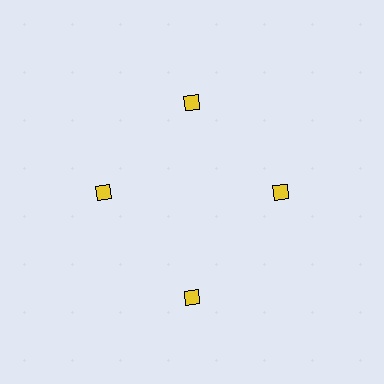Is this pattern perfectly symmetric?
No. The 4 yellow diamonds are arranged in a ring, but one element near the 6 o'clock position is pushed outward from the center, breaking the 4-fold rotational symmetry.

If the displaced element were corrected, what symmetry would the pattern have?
It would have 4-fold rotational symmetry — the pattern would map onto itself every 90 degrees.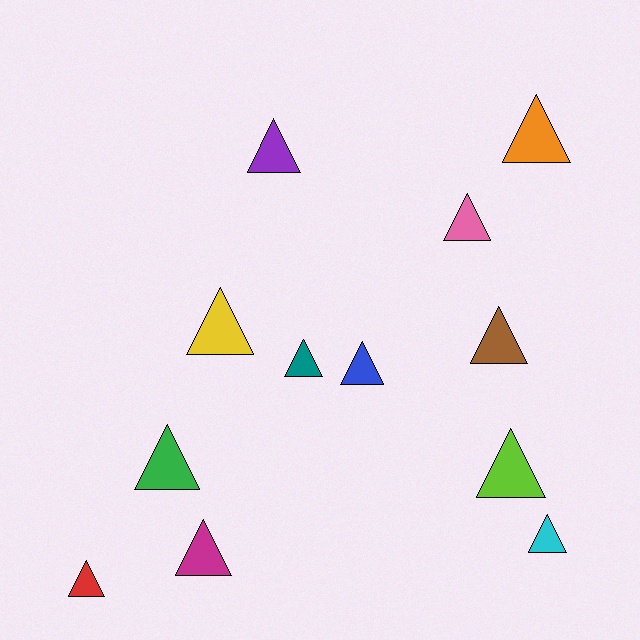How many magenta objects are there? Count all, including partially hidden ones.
There is 1 magenta object.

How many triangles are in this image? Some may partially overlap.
There are 12 triangles.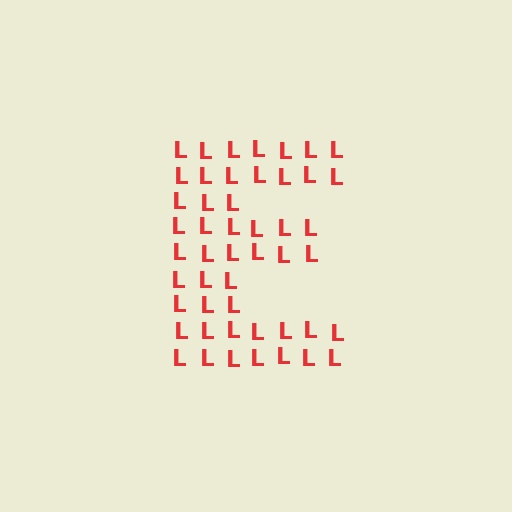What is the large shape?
The large shape is the letter E.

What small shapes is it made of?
It is made of small letter L's.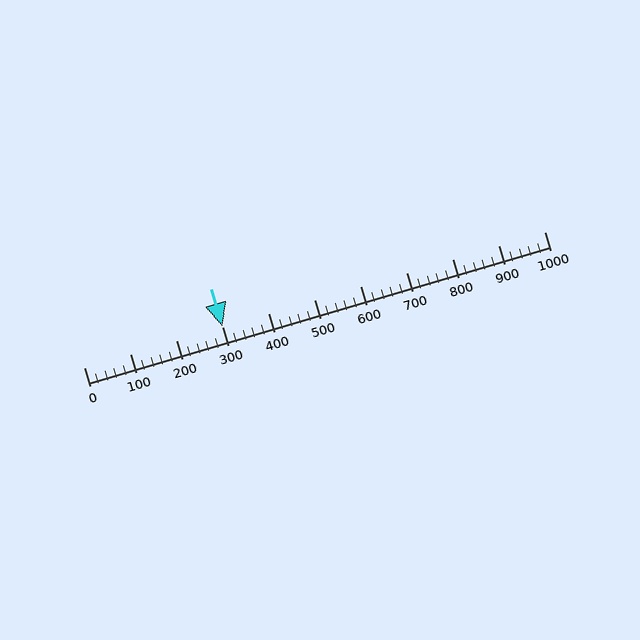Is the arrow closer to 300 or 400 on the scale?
The arrow is closer to 300.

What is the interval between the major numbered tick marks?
The major tick marks are spaced 100 units apart.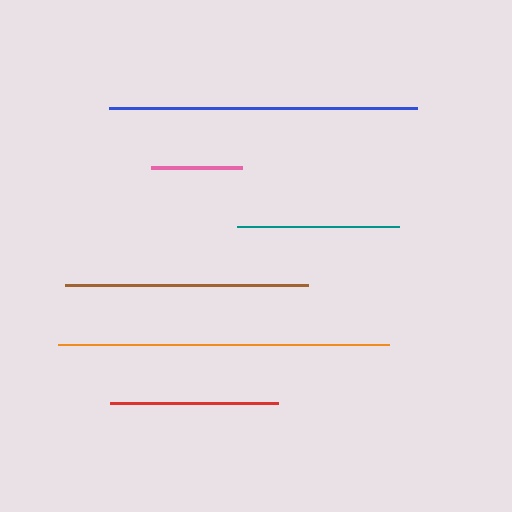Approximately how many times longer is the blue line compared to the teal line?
The blue line is approximately 1.9 times the length of the teal line.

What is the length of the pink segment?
The pink segment is approximately 91 pixels long.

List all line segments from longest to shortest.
From longest to shortest: orange, blue, brown, red, teal, pink.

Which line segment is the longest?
The orange line is the longest at approximately 332 pixels.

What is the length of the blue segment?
The blue segment is approximately 308 pixels long.